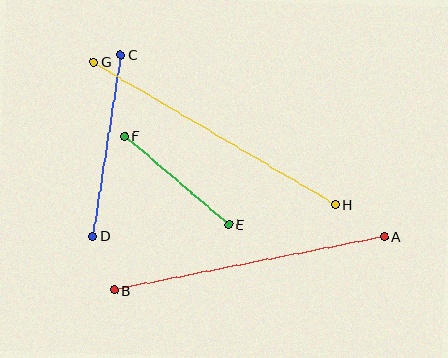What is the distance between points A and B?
The distance is approximately 275 pixels.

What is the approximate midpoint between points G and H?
The midpoint is at approximately (214, 133) pixels.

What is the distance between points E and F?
The distance is approximately 137 pixels.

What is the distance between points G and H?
The distance is approximately 281 pixels.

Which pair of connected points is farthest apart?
Points G and H are farthest apart.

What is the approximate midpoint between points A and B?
The midpoint is at approximately (249, 263) pixels.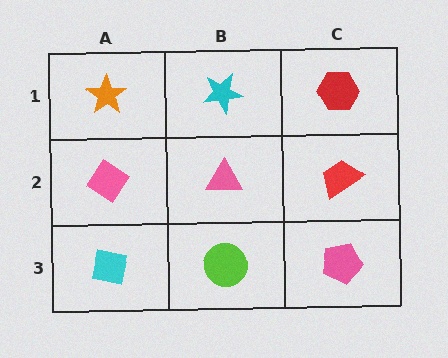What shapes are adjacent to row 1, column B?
A pink triangle (row 2, column B), an orange star (row 1, column A), a red hexagon (row 1, column C).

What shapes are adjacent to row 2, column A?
An orange star (row 1, column A), a cyan square (row 3, column A), a pink triangle (row 2, column B).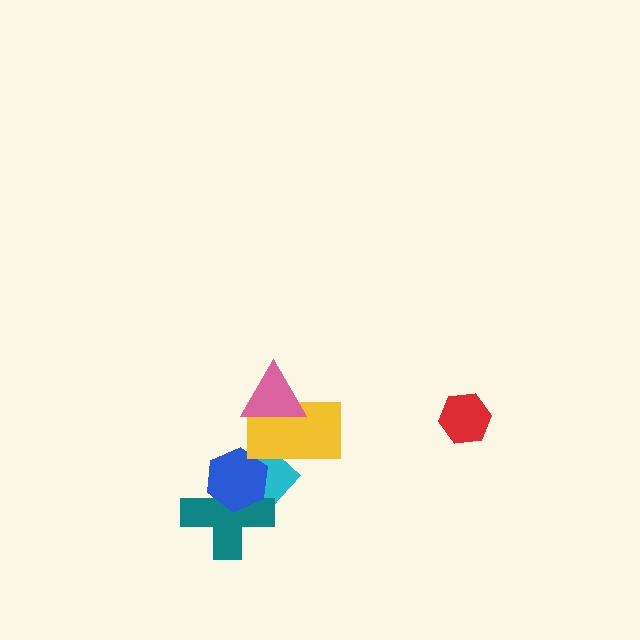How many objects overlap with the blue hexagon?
2 objects overlap with the blue hexagon.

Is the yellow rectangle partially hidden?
Yes, it is partially covered by another shape.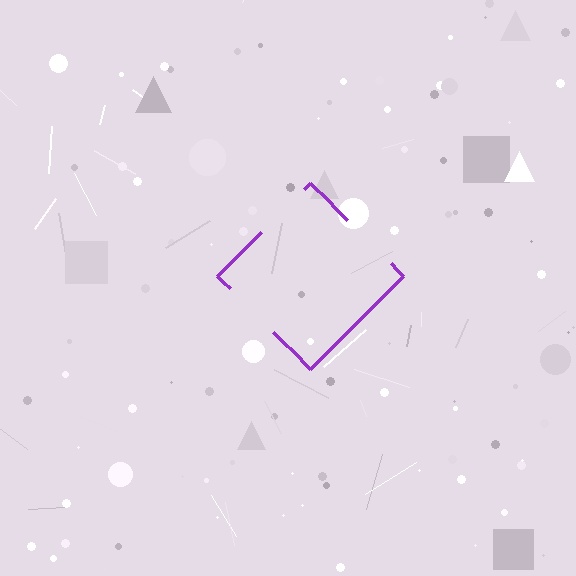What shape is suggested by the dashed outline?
The dashed outline suggests a diamond.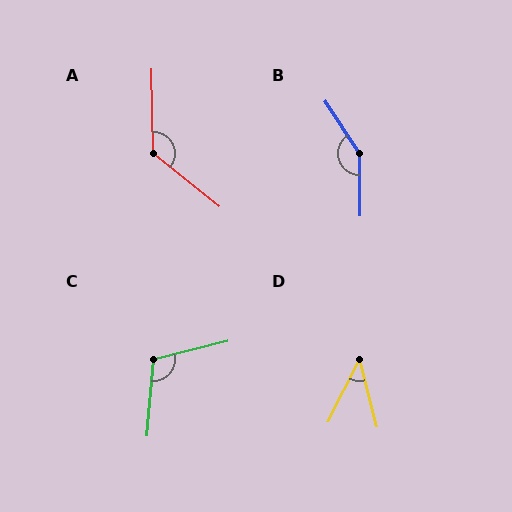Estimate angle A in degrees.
Approximately 130 degrees.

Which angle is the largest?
B, at approximately 147 degrees.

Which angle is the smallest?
D, at approximately 41 degrees.